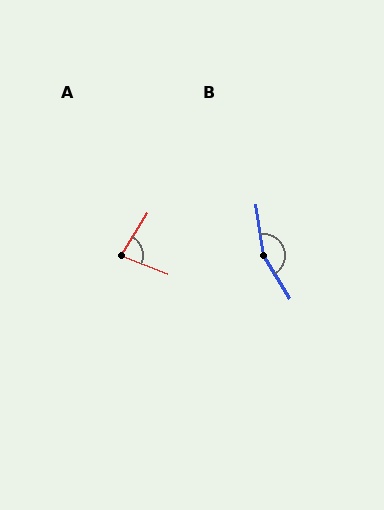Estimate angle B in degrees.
Approximately 157 degrees.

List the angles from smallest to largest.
A (80°), B (157°).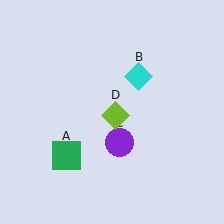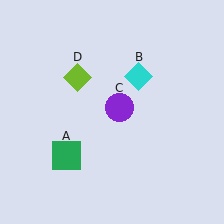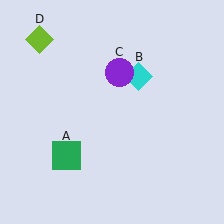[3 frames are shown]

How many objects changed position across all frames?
2 objects changed position: purple circle (object C), lime diamond (object D).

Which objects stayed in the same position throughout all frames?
Green square (object A) and cyan diamond (object B) remained stationary.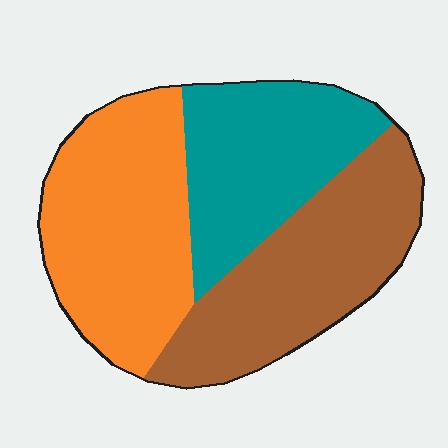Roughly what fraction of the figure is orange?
Orange takes up about three eighths (3/8) of the figure.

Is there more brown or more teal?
Brown.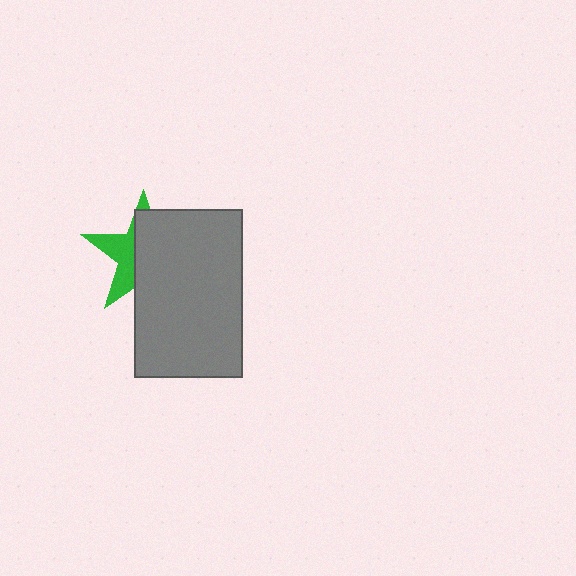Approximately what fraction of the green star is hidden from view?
Roughly 62% of the green star is hidden behind the gray rectangle.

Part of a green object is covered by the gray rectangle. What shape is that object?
It is a star.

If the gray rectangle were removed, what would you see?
You would see the complete green star.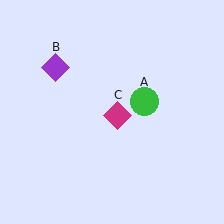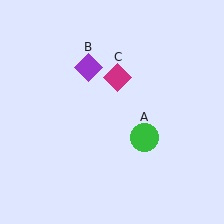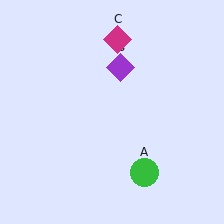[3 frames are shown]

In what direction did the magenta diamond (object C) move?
The magenta diamond (object C) moved up.